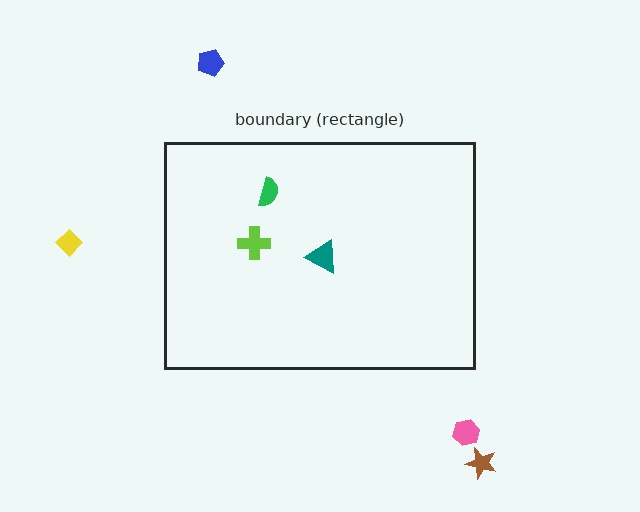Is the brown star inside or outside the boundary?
Outside.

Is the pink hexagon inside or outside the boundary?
Outside.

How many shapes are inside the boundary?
3 inside, 4 outside.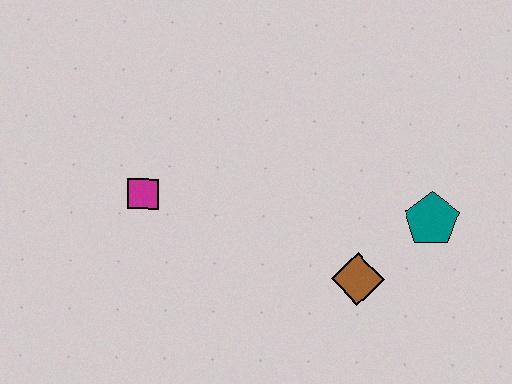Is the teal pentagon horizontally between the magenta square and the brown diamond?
No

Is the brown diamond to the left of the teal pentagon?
Yes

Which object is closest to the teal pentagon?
The brown diamond is closest to the teal pentagon.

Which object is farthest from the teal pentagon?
The magenta square is farthest from the teal pentagon.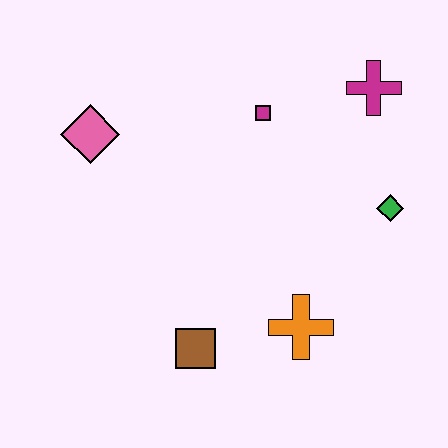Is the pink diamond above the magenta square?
No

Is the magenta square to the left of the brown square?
No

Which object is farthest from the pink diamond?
The green diamond is farthest from the pink diamond.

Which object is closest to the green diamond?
The magenta cross is closest to the green diamond.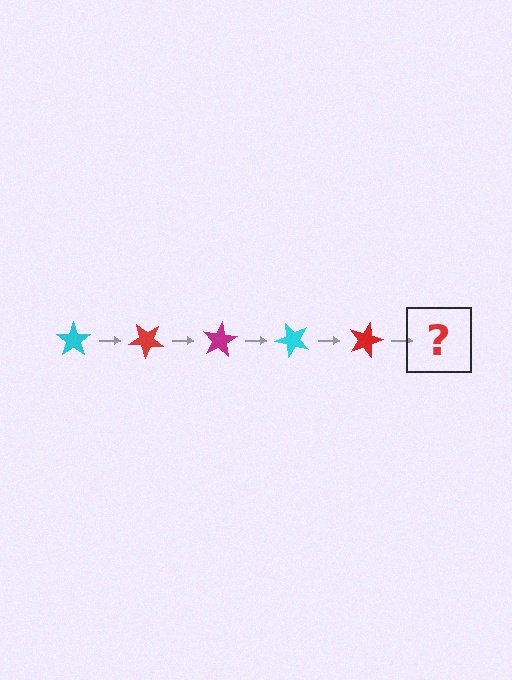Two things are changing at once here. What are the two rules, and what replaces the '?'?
The two rules are that it rotates 40 degrees each step and the color cycles through cyan, red, and magenta. The '?' should be a magenta star, rotated 200 degrees from the start.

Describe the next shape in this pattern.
It should be a magenta star, rotated 200 degrees from the start.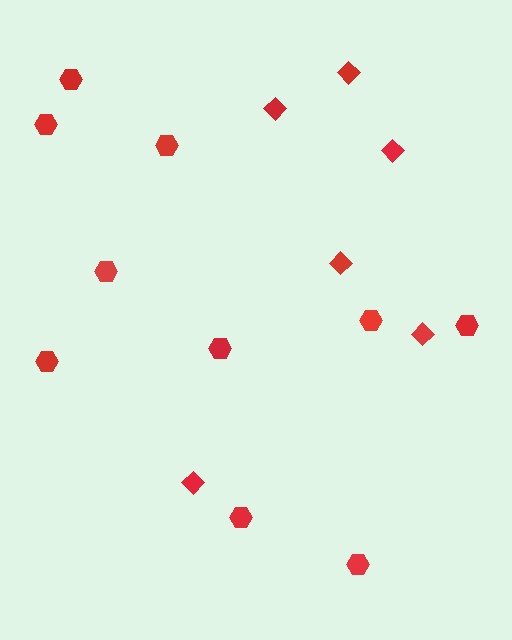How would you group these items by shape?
There are 2 groups: one group of diamonds (6) and one group of hexagons (10).